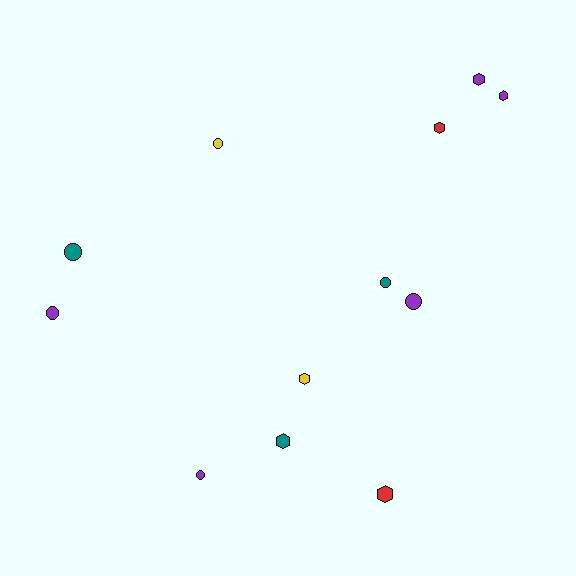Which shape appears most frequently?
Circle, with 6 objects.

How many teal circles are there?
There are 2 teal circles.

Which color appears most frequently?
Purple, with 5 objects.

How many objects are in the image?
There are 12 objects.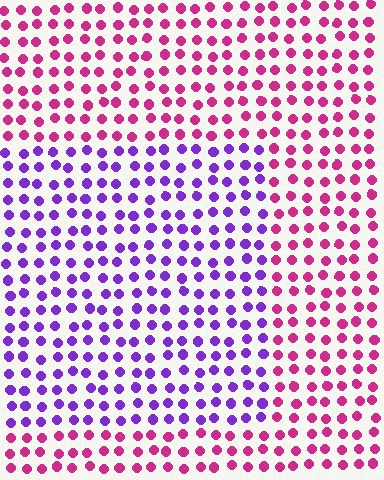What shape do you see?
I see a rectangle.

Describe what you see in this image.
The image is filled with small magenta elements in a uniform arrangement. A rectangle-shaped region is visible where the elements are tinted to a slightly different hue, forming a subtle color boundary.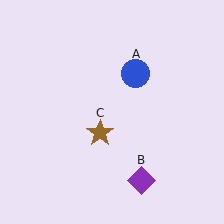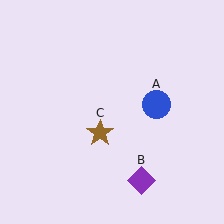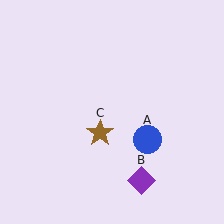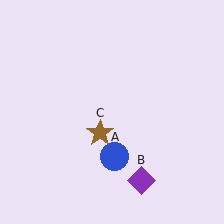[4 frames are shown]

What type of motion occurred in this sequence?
The blue circle (object A) rotated clockwise around the center of the scene.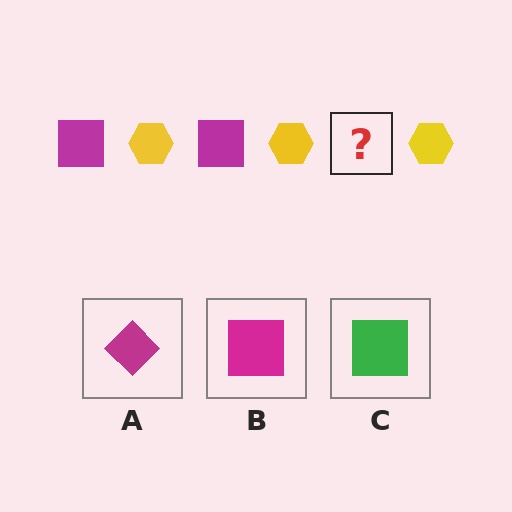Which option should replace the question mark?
Option B.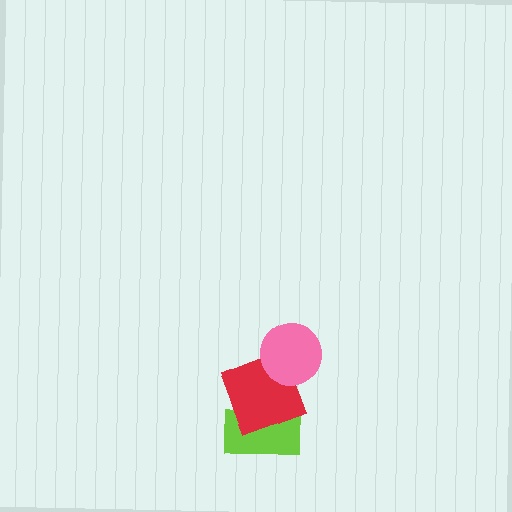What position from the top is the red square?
The red square is 2nd from the top.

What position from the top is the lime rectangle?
The lime rectangle is 3rd from the top.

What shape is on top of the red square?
The pink circle is on top of the red square.